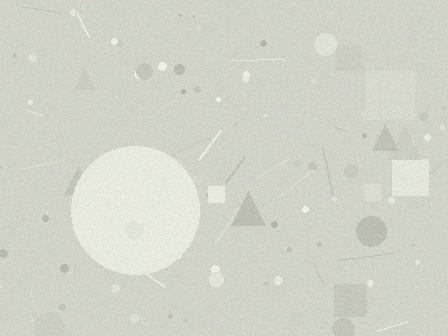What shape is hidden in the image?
A circle is hidden in the image.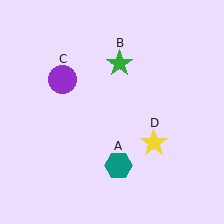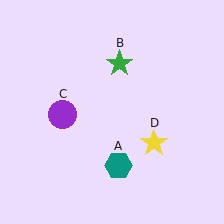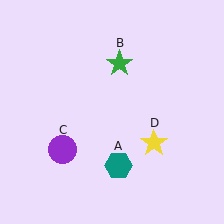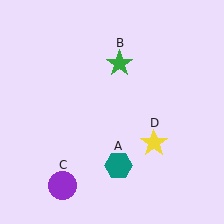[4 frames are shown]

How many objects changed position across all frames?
1 object changed position: purple circle (object C).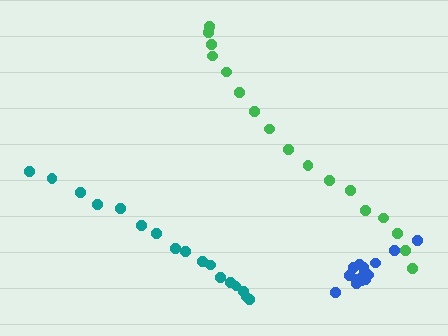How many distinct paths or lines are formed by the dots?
There are 3 distinct paths.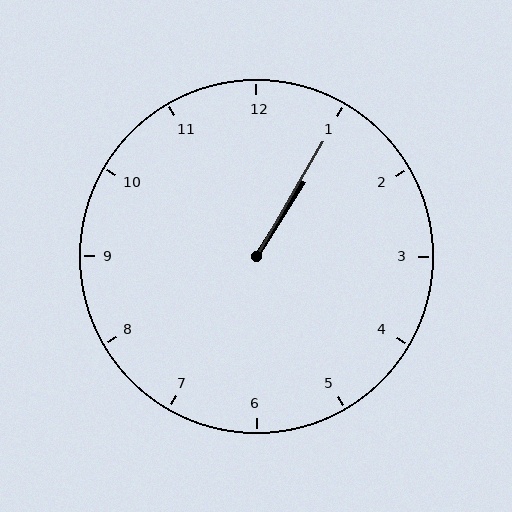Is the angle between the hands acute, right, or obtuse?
It is acute.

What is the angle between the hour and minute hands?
Approximately 2 degrees.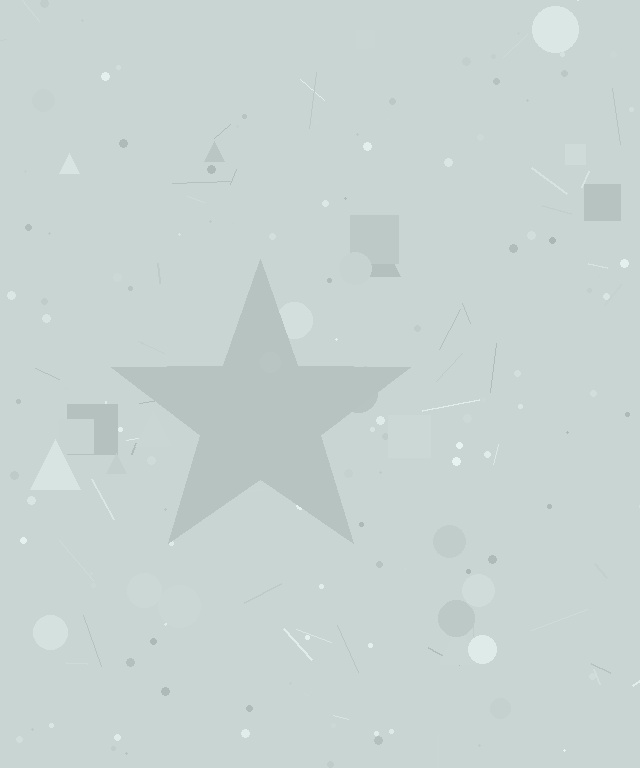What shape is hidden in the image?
A star is hidden in the image.